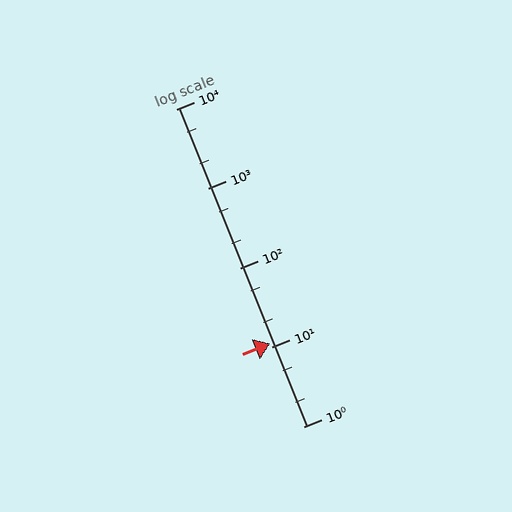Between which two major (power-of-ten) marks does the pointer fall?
The pointer is between 10 and 100.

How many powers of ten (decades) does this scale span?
The scale spans 4 decades, from 1 to 10000.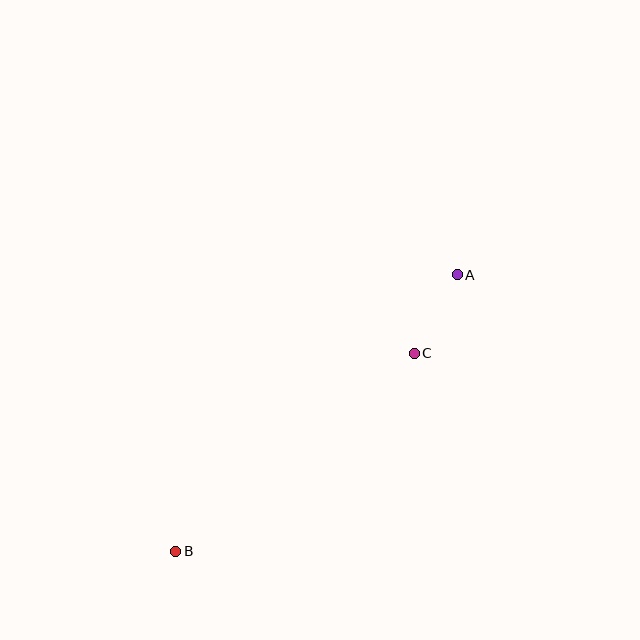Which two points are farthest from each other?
Points A and B are farthest from each other.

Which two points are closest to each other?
Points A and C are closest to each other.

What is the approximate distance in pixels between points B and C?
The distance between B and C is approximately 310 pixels.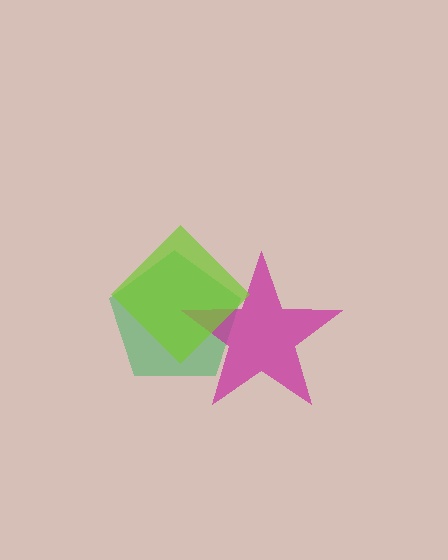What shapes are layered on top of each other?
The layered shapes are: a green pentagon, a magenta star, a lime diamond.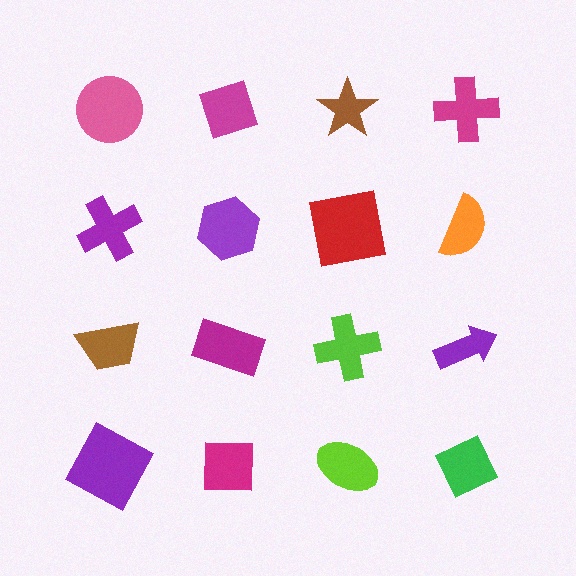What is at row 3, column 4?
A purple arrow.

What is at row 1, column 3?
A brown star.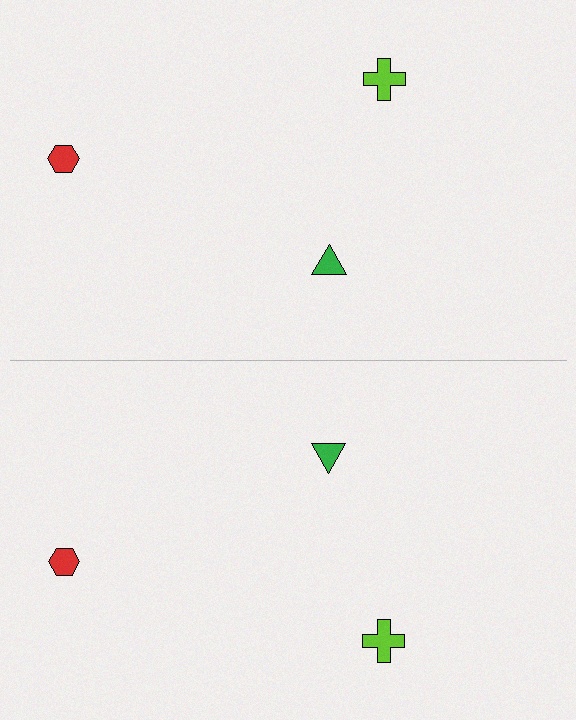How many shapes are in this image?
There are 6 shapes in this image.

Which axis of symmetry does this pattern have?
The pattern has a horizontal axis of symmetry running through the center of the image.